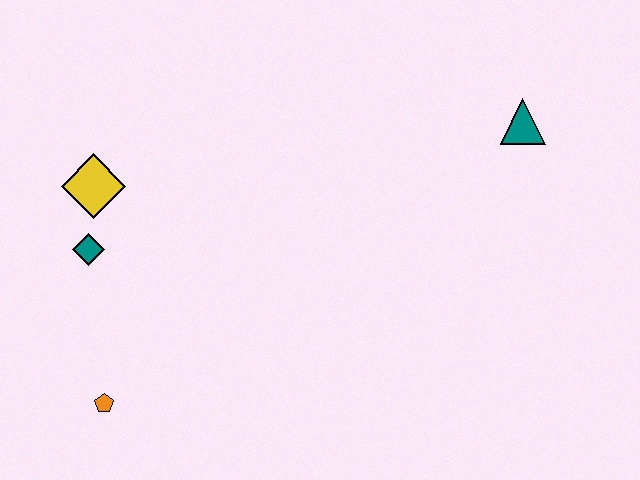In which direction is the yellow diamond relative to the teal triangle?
The yellow diamond is to the left of the teal triangle.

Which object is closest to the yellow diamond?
The teal diamond is closest to the yellow diamond.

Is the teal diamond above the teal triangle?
No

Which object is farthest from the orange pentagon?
The teal triangle is farthest from the orange pentagon.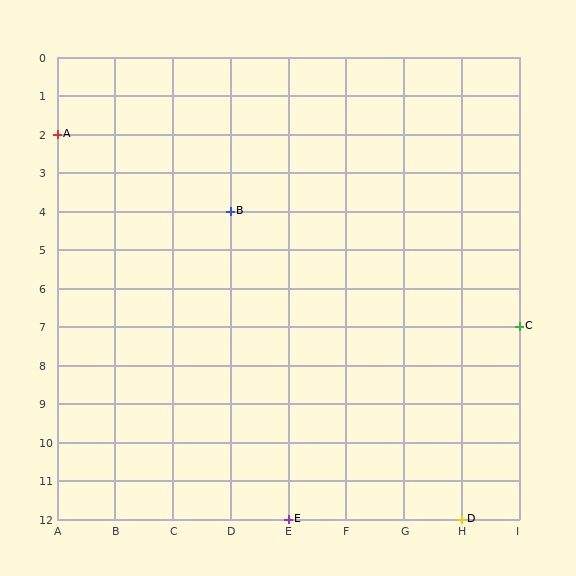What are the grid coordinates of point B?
Point B is at grid coordinates (D, 4).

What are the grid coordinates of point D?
Point D is at grid coordinates (H, 12).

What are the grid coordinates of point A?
Point A is at grid coordinates (A, 2).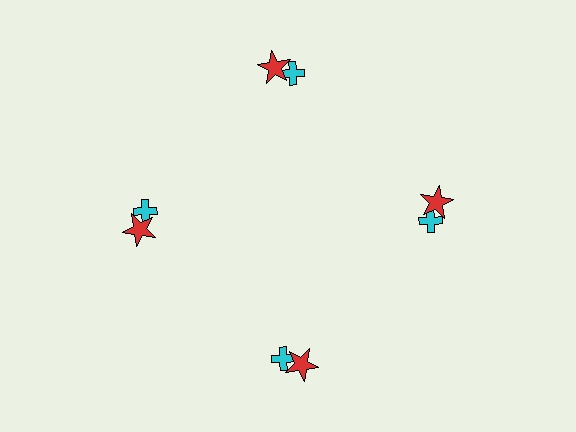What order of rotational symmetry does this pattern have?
This pattern has 4-fold rotational symmetry.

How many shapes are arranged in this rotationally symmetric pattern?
There are 8 shapes, arranged in 4 groups of 2.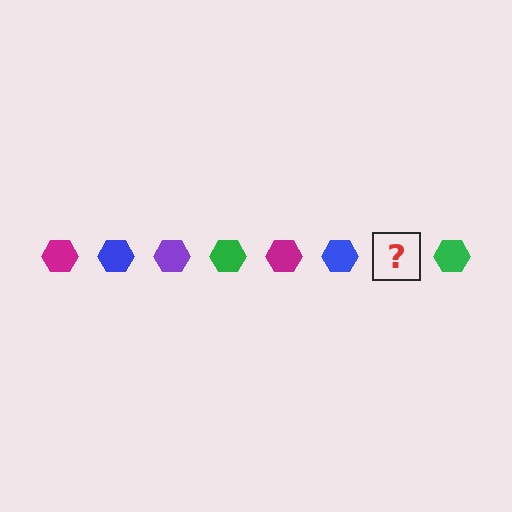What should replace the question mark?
The question mark should be replaced with a purple hexagon.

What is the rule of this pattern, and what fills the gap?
The rule is that the pattern cycles through magenta, blue, purple, green hexagons. The gap should be filled with a purple hexagon.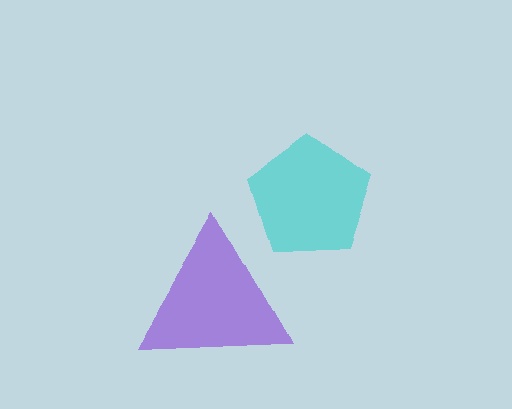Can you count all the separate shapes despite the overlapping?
Yes, there are 2 separate shapes.